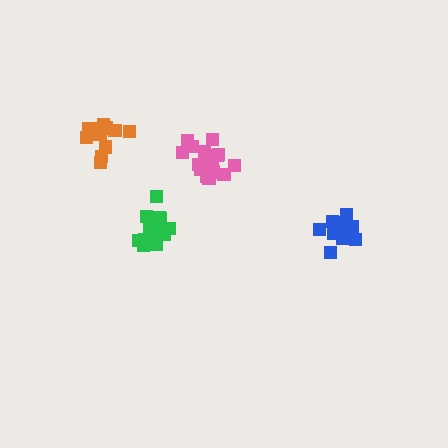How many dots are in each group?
Group 1: 20 dots, Group 2: 15 dots, Group 3: 16 dots, Group 4: 14 dots (65 total).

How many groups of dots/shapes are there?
There are 4 groups.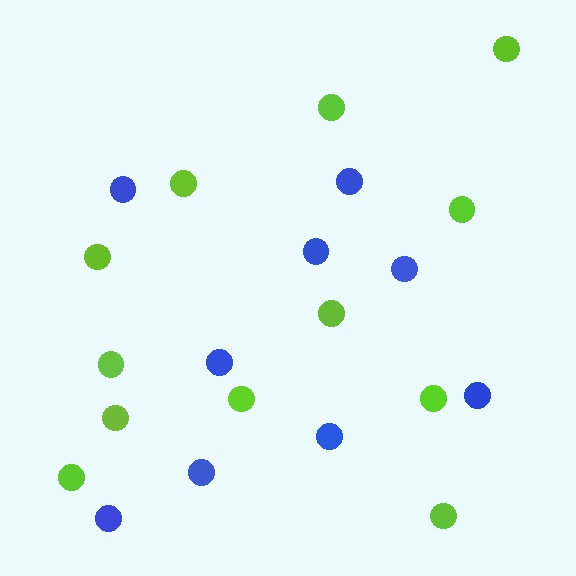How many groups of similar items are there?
There are 2 groups: one group of blue circles (9) and one group of lime circles (12).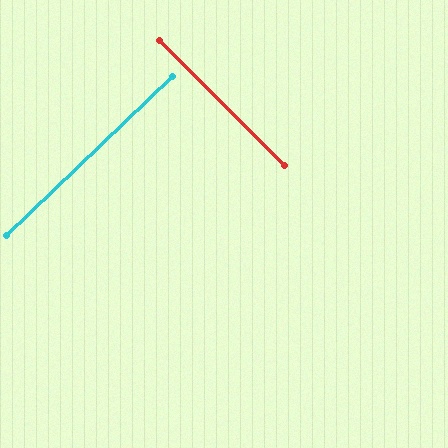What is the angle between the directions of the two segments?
Approximately 89 degrees.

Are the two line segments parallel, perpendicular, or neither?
Perpendicular — they meet at approximately 89°.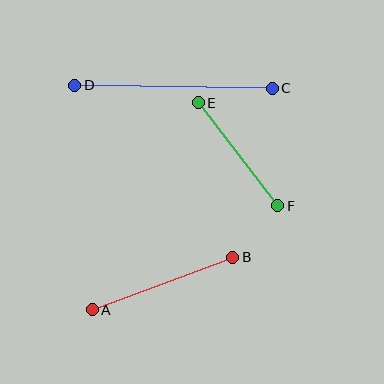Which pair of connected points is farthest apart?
Points C and D are farthest apart.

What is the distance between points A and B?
The distance is approximately 150 pixels.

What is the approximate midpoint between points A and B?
The midpoint is at approximately (163, 284) pixels.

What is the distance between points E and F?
The distance is approximately 130 pixels.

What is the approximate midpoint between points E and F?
The midpoint is at approximately (238, 154) pixels.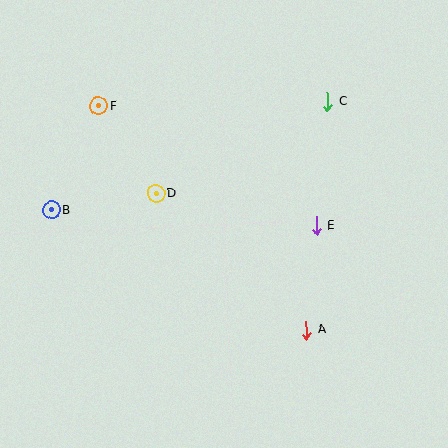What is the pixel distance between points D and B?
The distance between D and B is 106 pixels.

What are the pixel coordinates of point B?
Point B is at (51, 210).